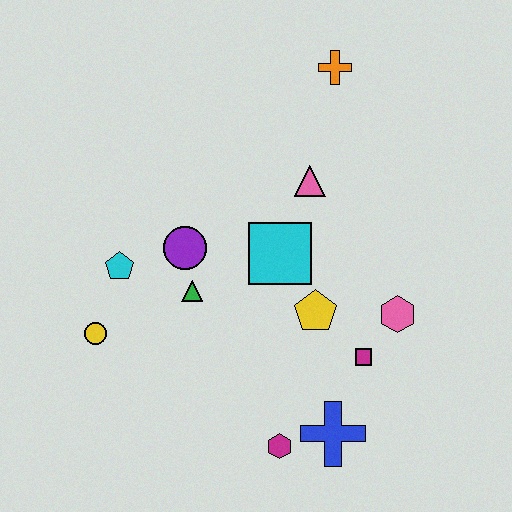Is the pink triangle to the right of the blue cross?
No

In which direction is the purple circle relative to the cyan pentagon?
The purple circle is to the right of the cyan pentagon.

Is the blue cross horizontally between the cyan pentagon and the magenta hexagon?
No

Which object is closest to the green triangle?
The purple circle is closest to the green triangle.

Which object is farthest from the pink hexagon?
The yellow circle is farthest from the pink hexagon.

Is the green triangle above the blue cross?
Yes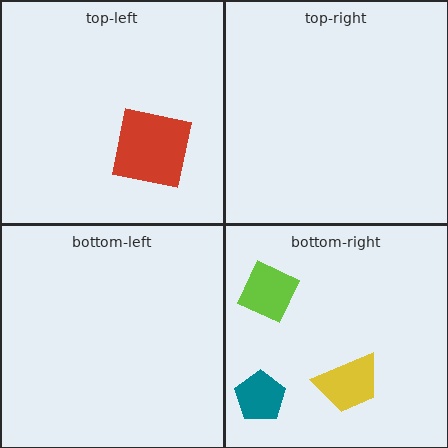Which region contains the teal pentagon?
The bottom-right region.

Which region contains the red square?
The top-left region.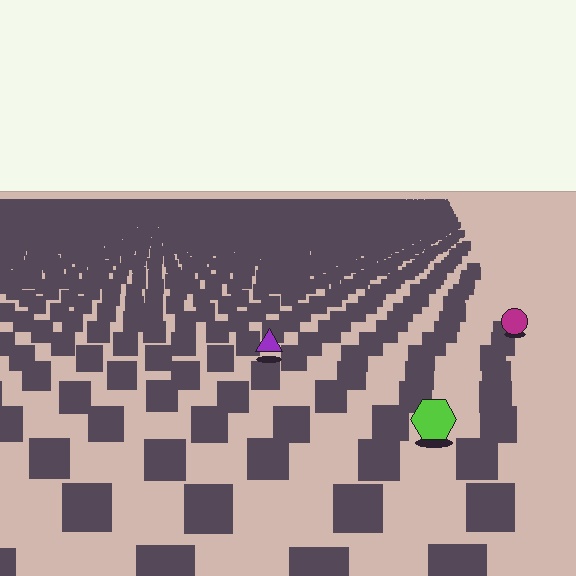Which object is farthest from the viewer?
The magenta circle is farthest from the viewer. It appears smaller and the ground texture around it is denser.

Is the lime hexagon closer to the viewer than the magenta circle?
Yes. The lime hexagon is closer — you can tell from the texture gradient: the ground texture is coarser near it.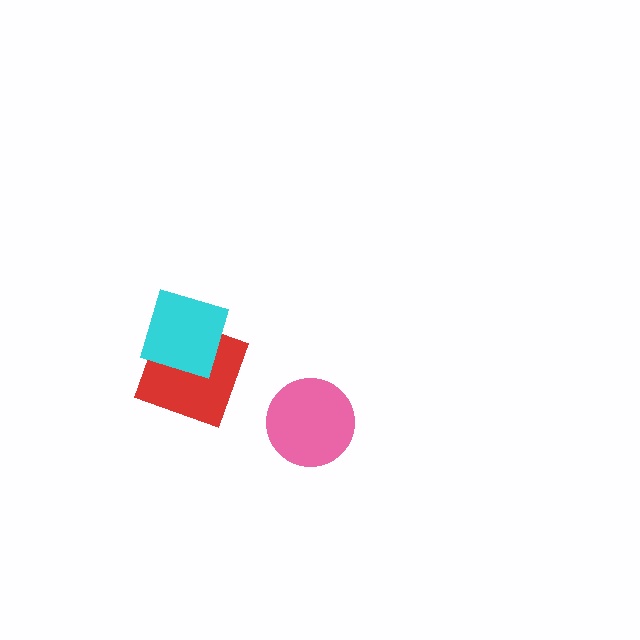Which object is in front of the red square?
The cyan square is in front of the red square.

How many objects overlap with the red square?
1 object overlaps with the red square.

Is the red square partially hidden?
Yes, it is partially covered by another shape.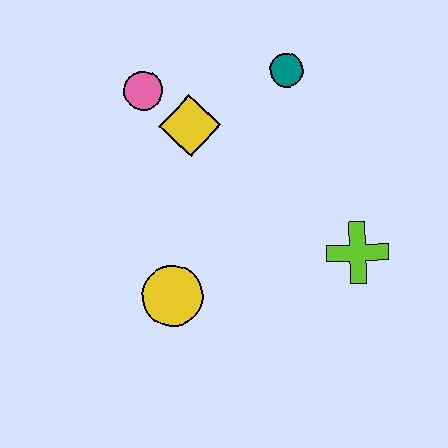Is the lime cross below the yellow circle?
No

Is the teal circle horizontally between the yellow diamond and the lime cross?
Yes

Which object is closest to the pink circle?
The yellow diamond is closest to the pink circle.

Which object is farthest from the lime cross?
The pink circle is farthest from the lime cross.